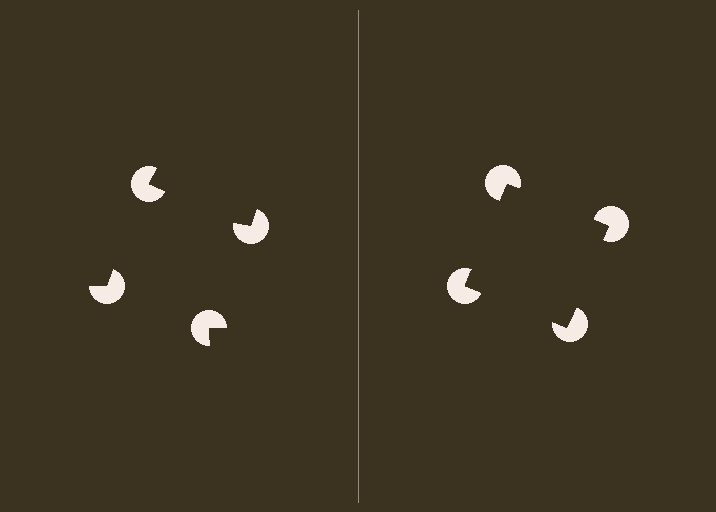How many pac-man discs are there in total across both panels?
8 — 4 on each side.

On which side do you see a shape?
An illusory square appears on the right side. On the left side the wedge cuts are rotated, so no coherent shape forms.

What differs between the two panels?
The pac-man discs are positioned identically on both sides; only the wedge orientations differ. On the right they align to a square; on the left they are misaligned.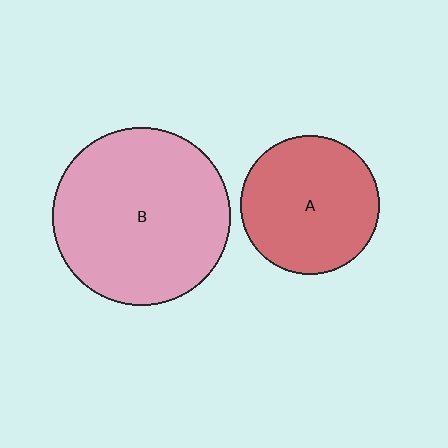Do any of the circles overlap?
No, none of the circles overlap.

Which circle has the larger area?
Circle B (pink).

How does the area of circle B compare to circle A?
Approximately 1.6 times.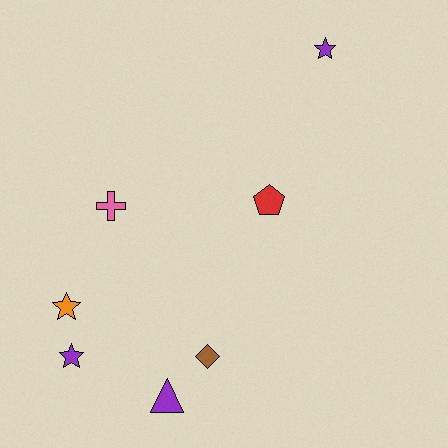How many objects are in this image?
There are 7 objects.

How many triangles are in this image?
There is 1 triangle.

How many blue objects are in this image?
There are no blue objects.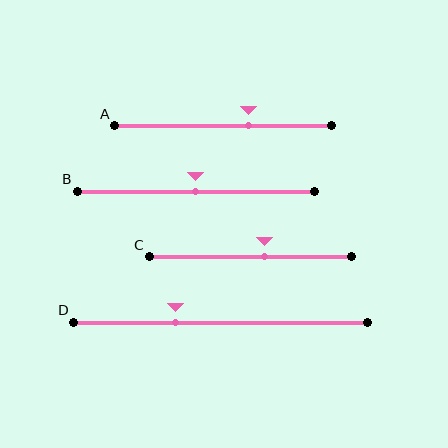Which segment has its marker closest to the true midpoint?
Segment B has its marker closest to the true midpoint.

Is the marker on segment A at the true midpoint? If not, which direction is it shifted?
No, the marker on segment A is shifted to the right by about 11% of the segment length.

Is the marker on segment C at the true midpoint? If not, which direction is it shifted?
No, the marker on segment C is shifted to the right by about 7% of the segment length.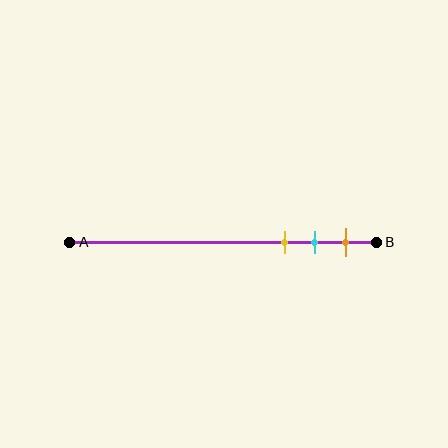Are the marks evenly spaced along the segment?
Yes, the marks are approximately evenly spaced.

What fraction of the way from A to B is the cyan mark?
The cyan mark is approximately 80% (0.8) of the way from A to B.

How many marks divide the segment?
There are 3 marks dividing the segment.